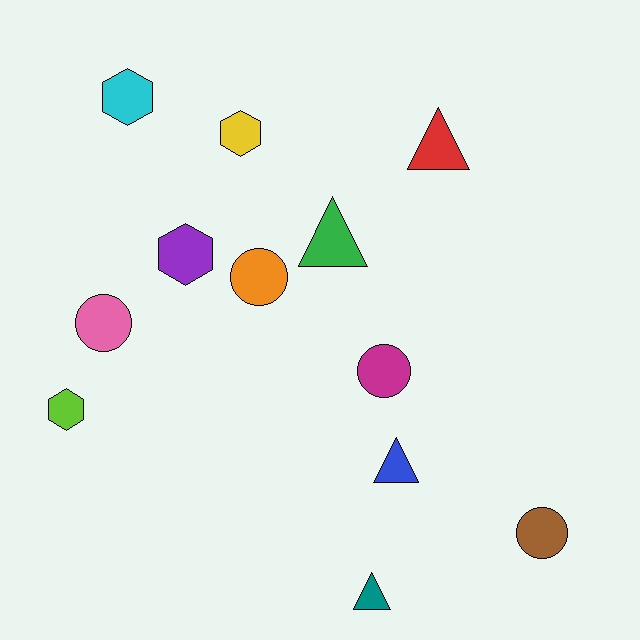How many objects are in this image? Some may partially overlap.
There are 12 objects.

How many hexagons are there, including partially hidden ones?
There are 4 hexagons.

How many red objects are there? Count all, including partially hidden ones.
There is 1 red object.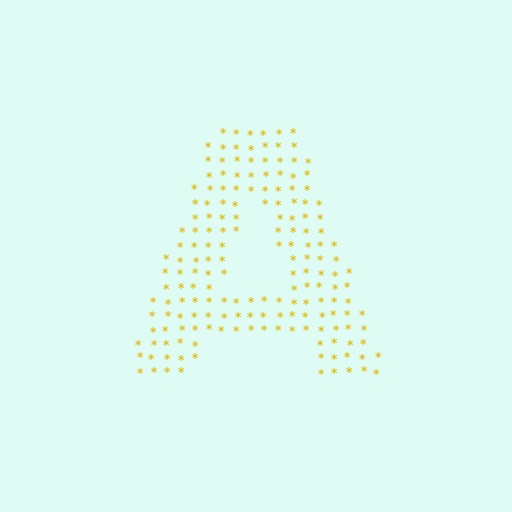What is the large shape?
The large shape is the letter A.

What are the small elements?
The small elements are asterisks.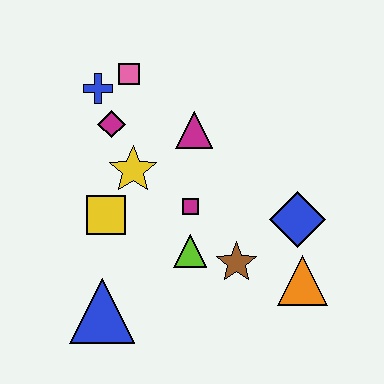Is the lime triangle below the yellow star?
Yes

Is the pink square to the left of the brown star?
Yes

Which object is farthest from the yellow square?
The orange triangle is farthest from the yellow square.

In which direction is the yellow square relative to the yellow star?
The yellow square is below the yellow star.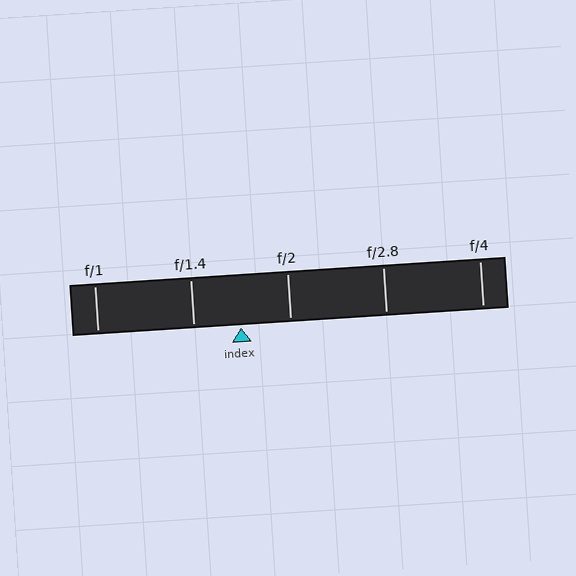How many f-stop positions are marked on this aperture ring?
There are 5 f-stop positions marked.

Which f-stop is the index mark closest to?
The index mark is closest to f/1.4.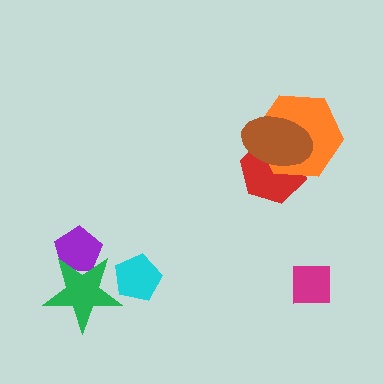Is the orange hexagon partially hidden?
Yes, it is partially covered by another shape.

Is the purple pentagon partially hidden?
Yes, it is partially covered by another shape.